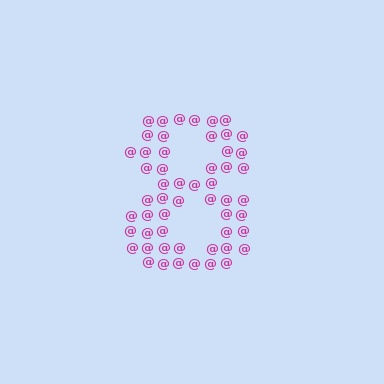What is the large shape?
The large shape is the digit 8.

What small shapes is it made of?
It is made of small at signs.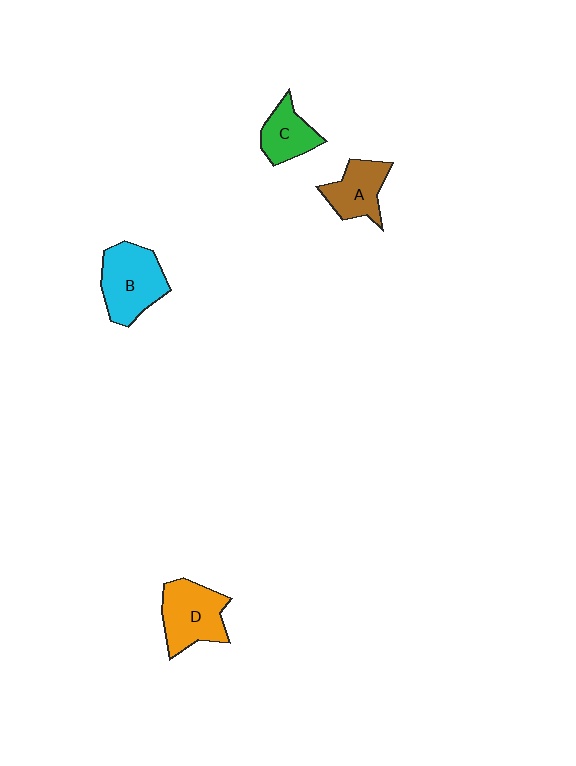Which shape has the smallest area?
Shape C (green).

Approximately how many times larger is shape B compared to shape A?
Approximately 1.4 times.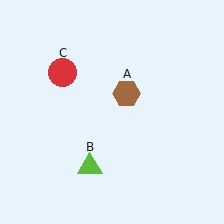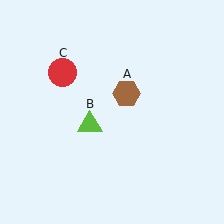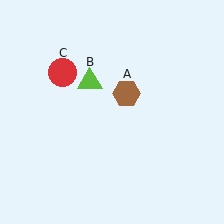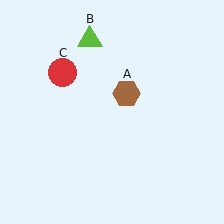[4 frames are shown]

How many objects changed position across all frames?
1 object changed position: lime triangle (object B).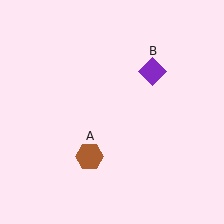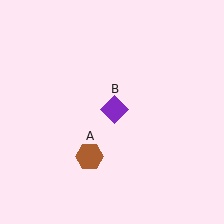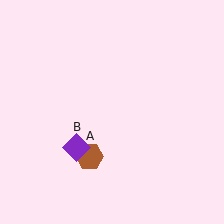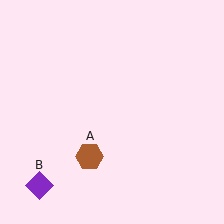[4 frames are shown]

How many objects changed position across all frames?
1 object changed position: purple diamond (object B).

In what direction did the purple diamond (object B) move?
The purple diamond (object B) moved down and to the left.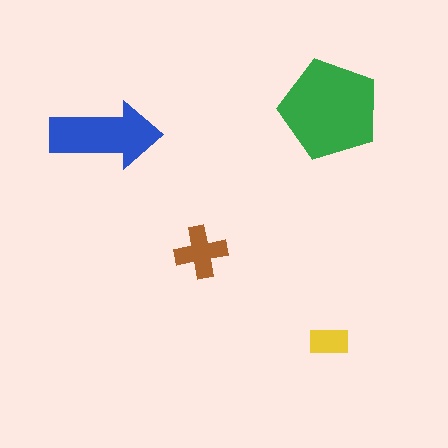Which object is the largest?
The green pentagon.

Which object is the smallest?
The yellow rectangle.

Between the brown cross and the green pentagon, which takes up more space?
The green pentagon.